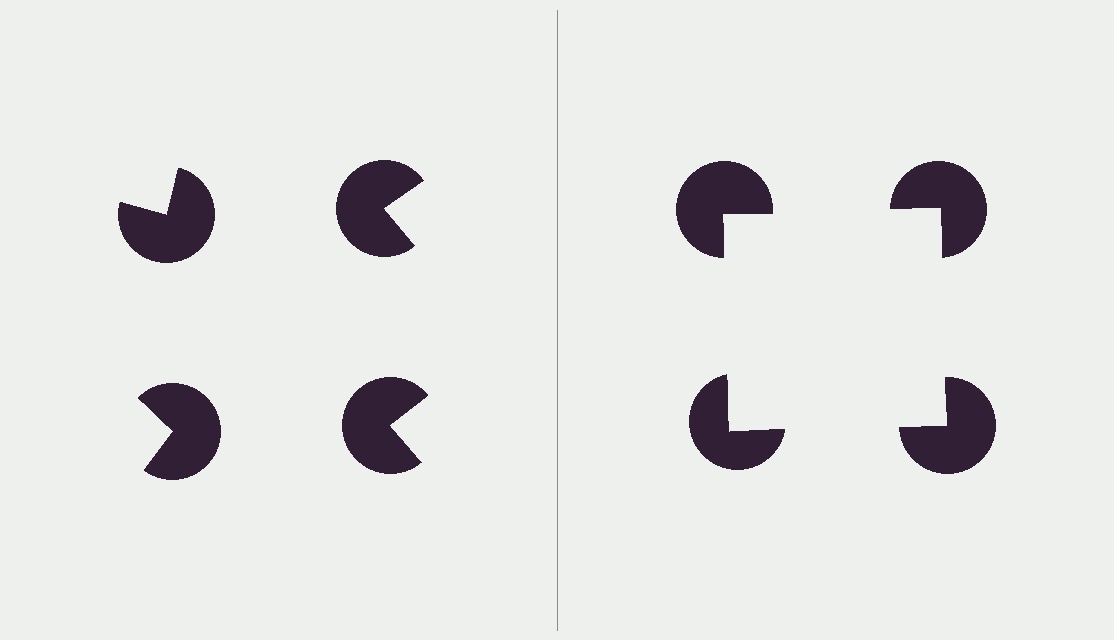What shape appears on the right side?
An illusory square.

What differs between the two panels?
The pac-man discs are positioned identically on both sides; only the wedge orientations differ. On the right they align to a square; on the left they are misaligned.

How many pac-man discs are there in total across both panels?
8 — 4 on each side.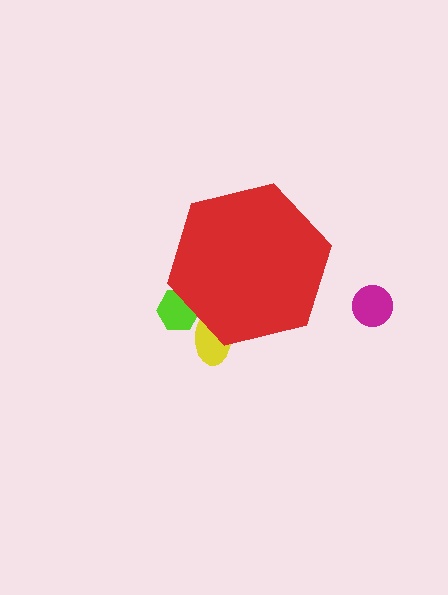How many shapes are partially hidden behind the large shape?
2 shapes are partially hidden.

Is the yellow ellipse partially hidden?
Yes, the yellow ellipse is partially hidden behind the red hexagon.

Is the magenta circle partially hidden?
No, the magenta circle is fully visible.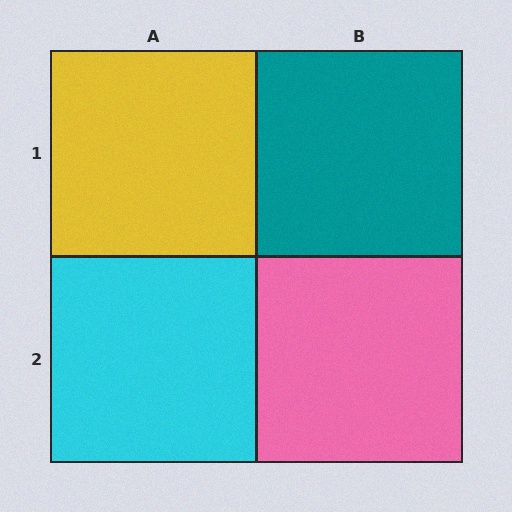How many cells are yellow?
1 cell is yellow.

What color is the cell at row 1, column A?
Yellow.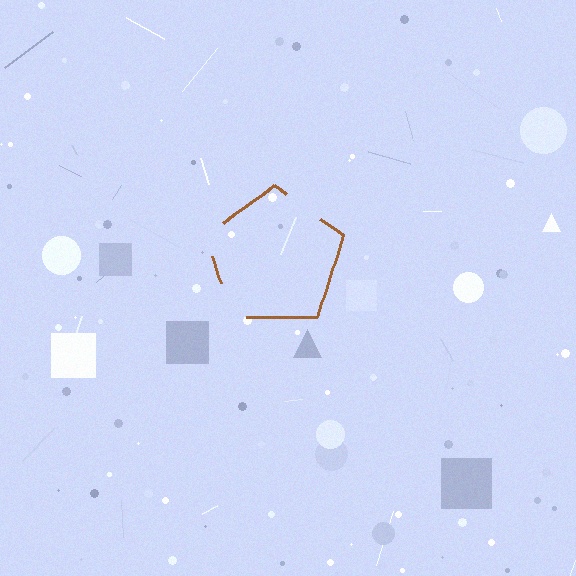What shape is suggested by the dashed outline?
The dashed outline suggests a pentagon.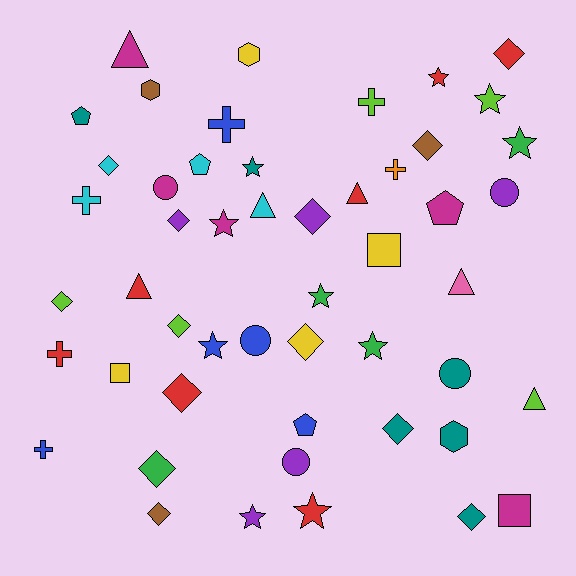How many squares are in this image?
There are 3 squares.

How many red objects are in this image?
There are 7 red objects.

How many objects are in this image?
There are 50 objects.